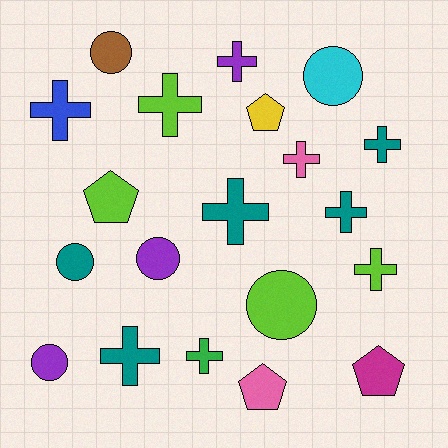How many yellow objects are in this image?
There is 1 yellow object.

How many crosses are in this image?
There are 10 crosses.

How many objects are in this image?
There are 20 objects.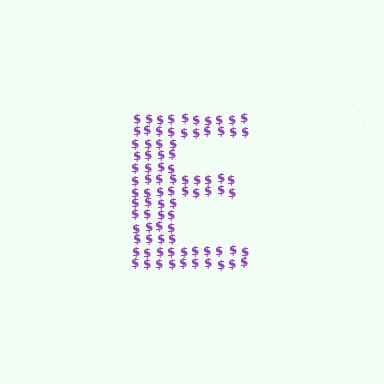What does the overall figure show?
The overall figure shows the letter E.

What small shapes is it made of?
It is made of small dollar signs.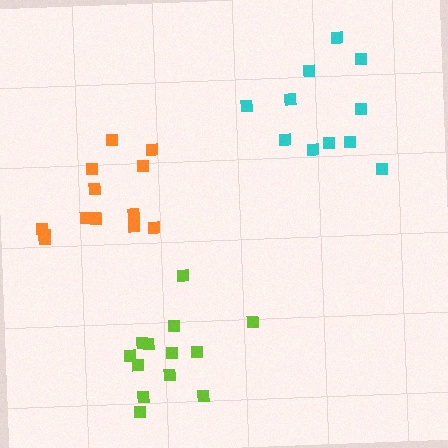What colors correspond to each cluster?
The clusters are colored: orange, lime, cyan.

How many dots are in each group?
Group 1: 13 dots, Group 2: 13 dots, Group 3: 11 dots (37 total).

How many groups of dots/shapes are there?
There are 3 groups.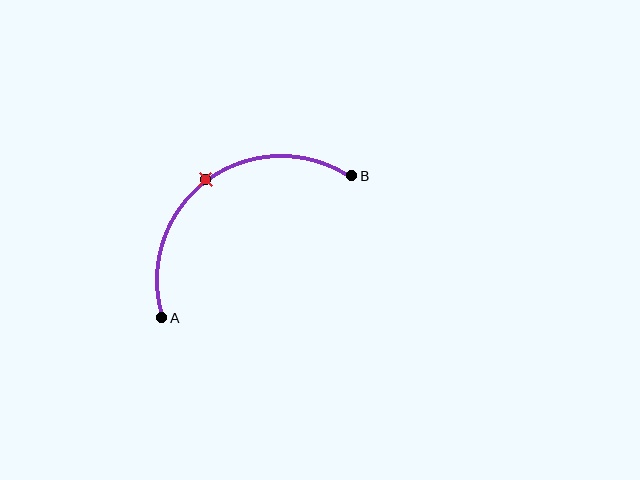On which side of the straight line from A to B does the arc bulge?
The arc bulges above and to the left of the straight line connecting A and B.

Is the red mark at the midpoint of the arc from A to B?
Yes. The red mark lies on the arc at equal arc-length from both A and B — it is the arc midpoint.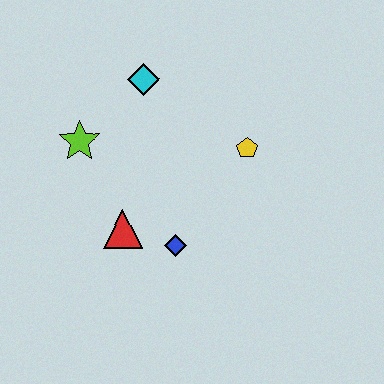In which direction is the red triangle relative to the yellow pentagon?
The red triangle is to the left of the yellow pentagon.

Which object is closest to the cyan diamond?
The lime star is closest to the cyan diamond.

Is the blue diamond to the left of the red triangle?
No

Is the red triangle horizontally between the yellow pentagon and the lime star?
Yes